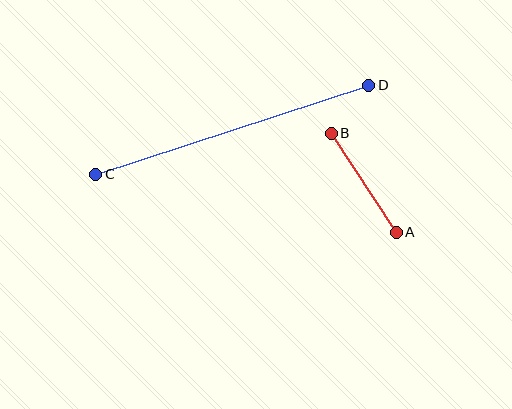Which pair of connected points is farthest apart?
Points C and D are farthest apart.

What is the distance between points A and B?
The distance is approximately 118 pixels.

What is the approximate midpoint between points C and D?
The midpoint is at approximately (232, 130) pixels.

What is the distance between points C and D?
The distance is approximately 287 pixels.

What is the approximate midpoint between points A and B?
The midpoint is at approximately (364, 183) pixels.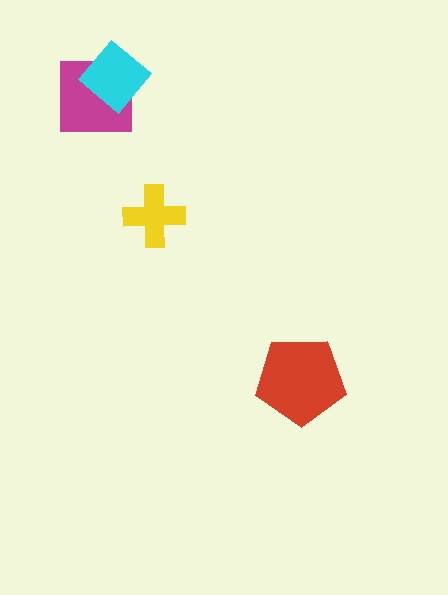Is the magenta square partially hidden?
Yes, it is partially covered by another shape.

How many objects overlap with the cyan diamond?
1 object overlaps with the cyan diamond.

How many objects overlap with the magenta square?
1 object overlaps with the magenta square.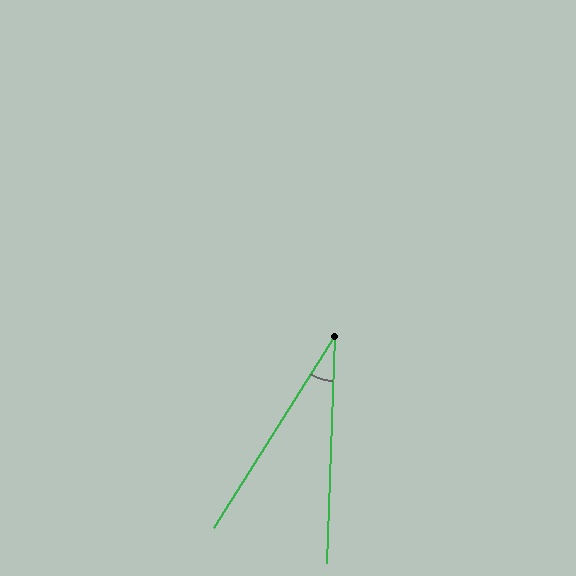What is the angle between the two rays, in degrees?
Approximately 30 degrees.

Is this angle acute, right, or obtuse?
It is acute.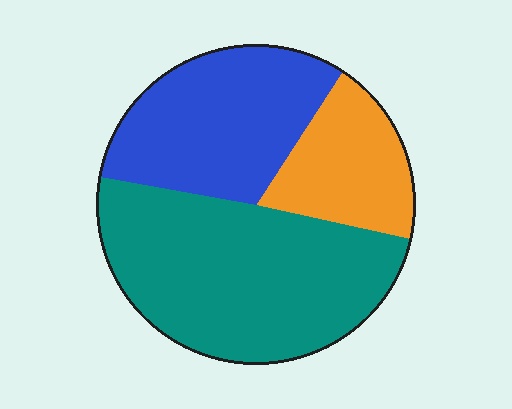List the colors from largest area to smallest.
From largest to smallest: teal, blue, orange.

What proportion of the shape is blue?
Blue covers about 30% of the shape.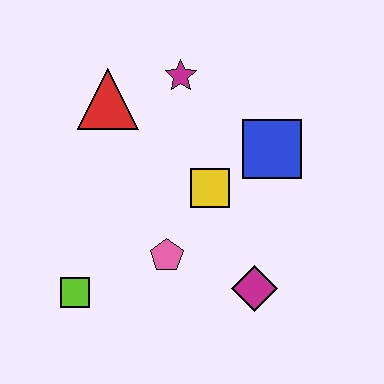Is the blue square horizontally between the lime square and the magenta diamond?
No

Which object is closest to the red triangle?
The magenta star is closest to the red triangle.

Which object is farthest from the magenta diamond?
The red triangle is farthest from the magenta diamond.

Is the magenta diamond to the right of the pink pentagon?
Yes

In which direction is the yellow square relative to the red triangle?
The yellow square is to the right of the red triangle.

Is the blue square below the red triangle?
Yes